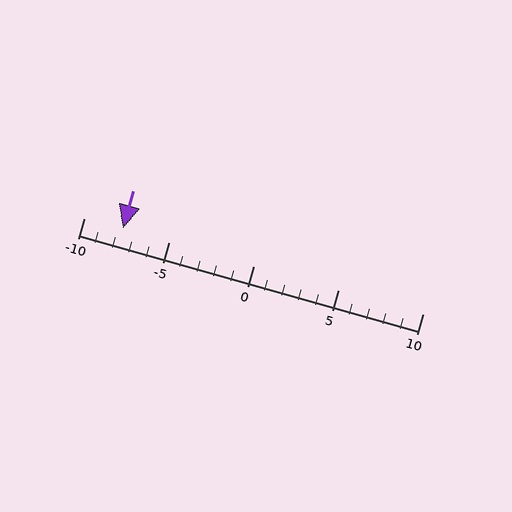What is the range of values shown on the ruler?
The ruler shows values from -10 to 10.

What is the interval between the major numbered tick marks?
The major tick marks are spaced 5 units apart.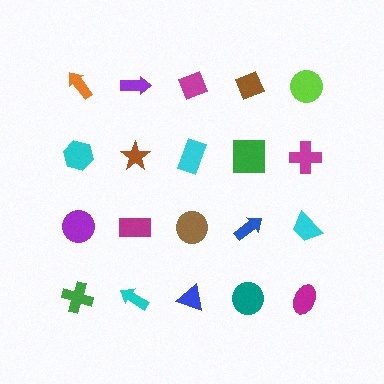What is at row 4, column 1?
A green cross.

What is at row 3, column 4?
A blue arrow.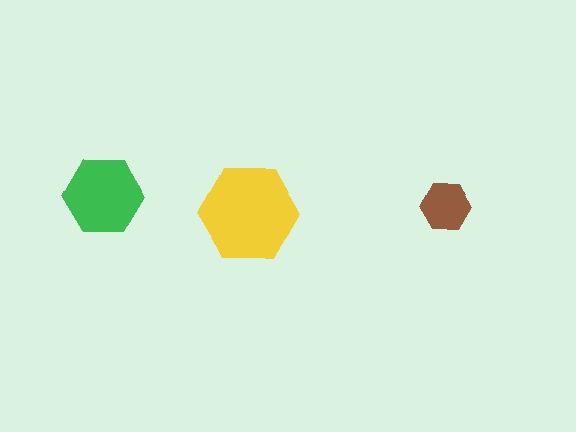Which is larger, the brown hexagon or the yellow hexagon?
The yellow one.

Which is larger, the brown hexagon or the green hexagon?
The green one.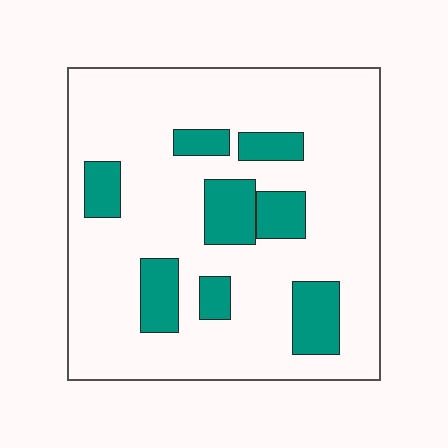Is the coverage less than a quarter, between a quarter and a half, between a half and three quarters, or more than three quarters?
Less than a quarter.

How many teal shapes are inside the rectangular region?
8.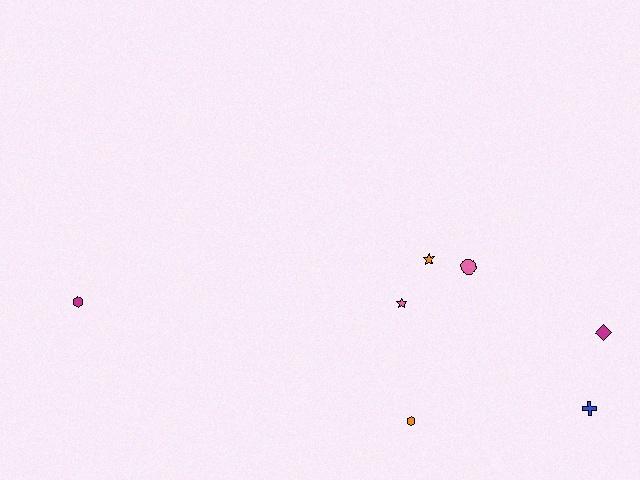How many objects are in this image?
There are 7 objects.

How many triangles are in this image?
There are no triangles.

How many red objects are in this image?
There are no red objects.